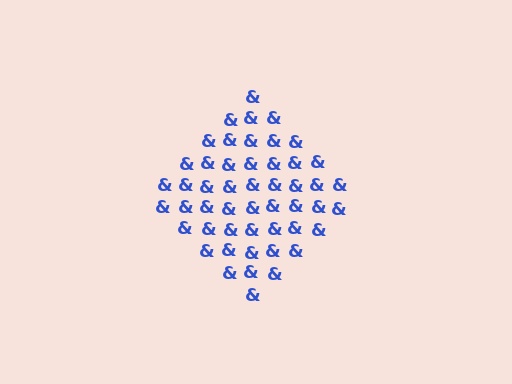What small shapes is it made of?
It is made of small ampersands.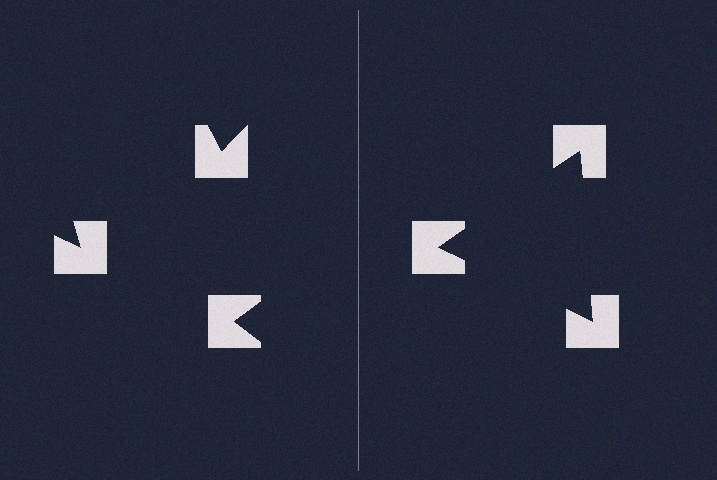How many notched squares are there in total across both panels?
6 — 3 on each side.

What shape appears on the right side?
An illusory triangle.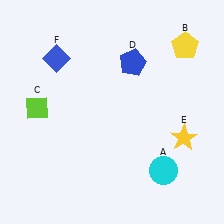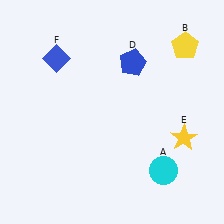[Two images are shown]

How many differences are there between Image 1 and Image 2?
There is 1 difference between the two images.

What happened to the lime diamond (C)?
The lime diamond (C) was removed in Image 2. It was in the top-left area of Image 1.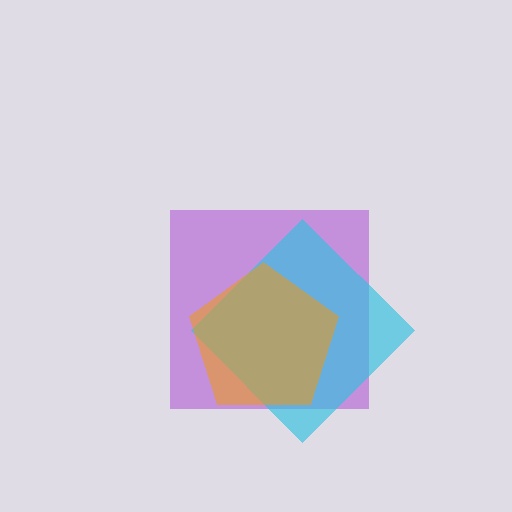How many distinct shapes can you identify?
There are 3 distinct shapes: a purple square, a cyan diamond, an orange pentagon.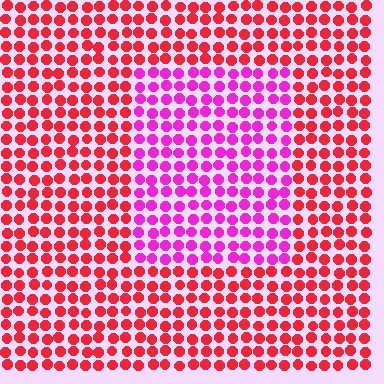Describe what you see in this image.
The image is filled with small red elements in a uniform arrangement. A rectangle-shaped region is visible where the elements are tinted to a slightly different hue, forming a subtle color boundary.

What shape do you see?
I see a rectangle.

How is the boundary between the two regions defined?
The boundary is defined purely by a slight shift in hue (about 47 degrees). Spacing, size, and orientation are identical on both sides.